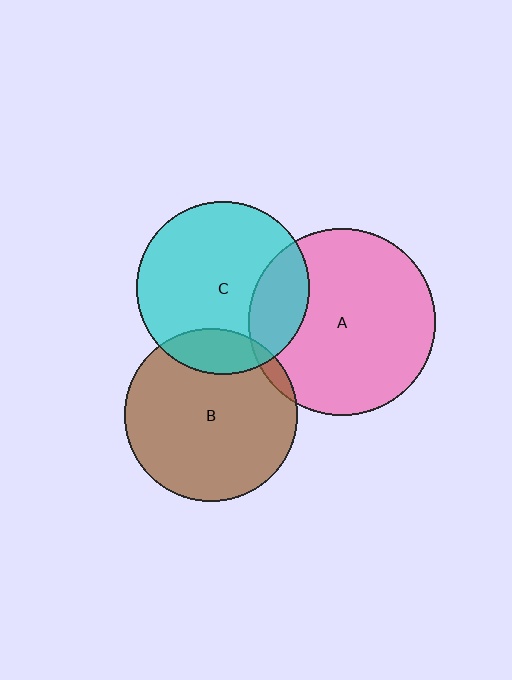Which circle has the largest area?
Circle A (pink).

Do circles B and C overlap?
Yes.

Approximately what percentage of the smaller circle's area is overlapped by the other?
Approximately 15%.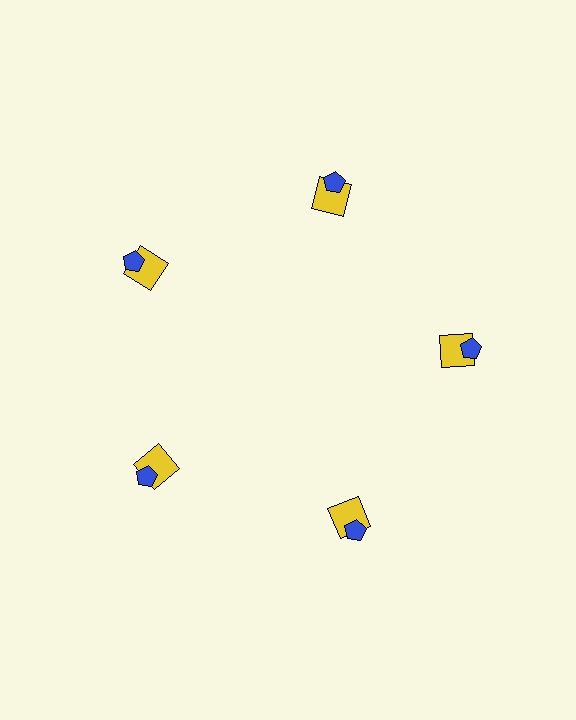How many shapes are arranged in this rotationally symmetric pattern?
There are 10 shapes, arranged in 5 groups of 2.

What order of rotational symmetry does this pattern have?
This pattern has 5-fold rotational symmetry.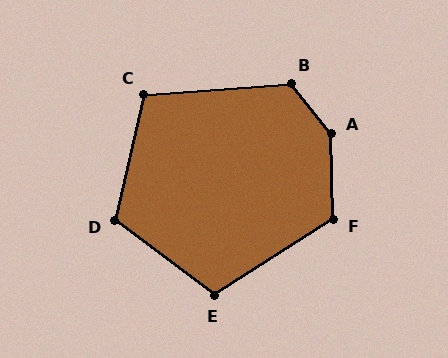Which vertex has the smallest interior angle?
C, at approximately 107 degrees.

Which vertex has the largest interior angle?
A, at approximately 143 degrees.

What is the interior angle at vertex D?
Approximately 114 degrees (obtuse).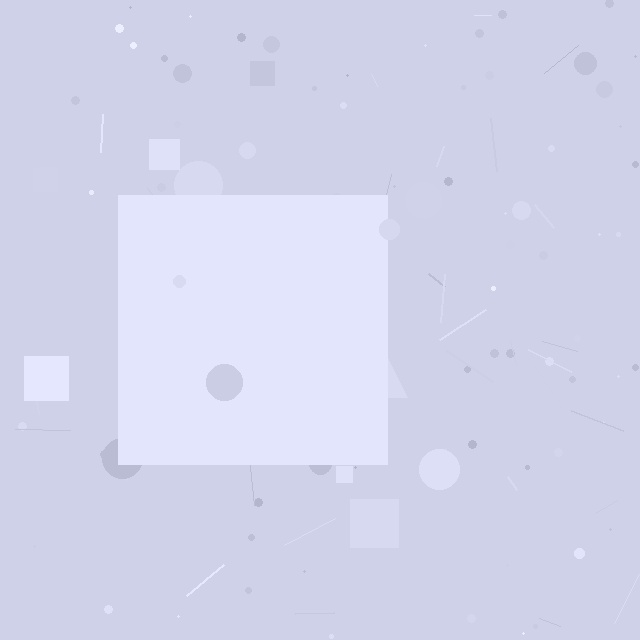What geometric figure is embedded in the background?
A square is embedded in the background.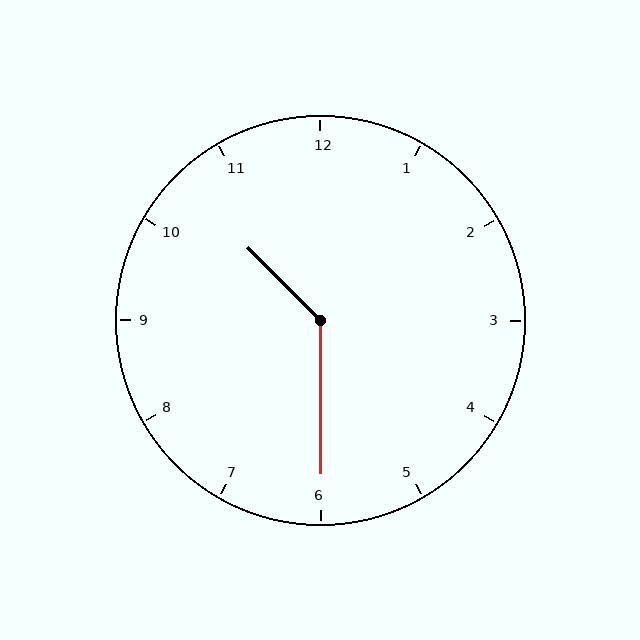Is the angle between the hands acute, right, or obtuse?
It is obtuse.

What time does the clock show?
10:30.